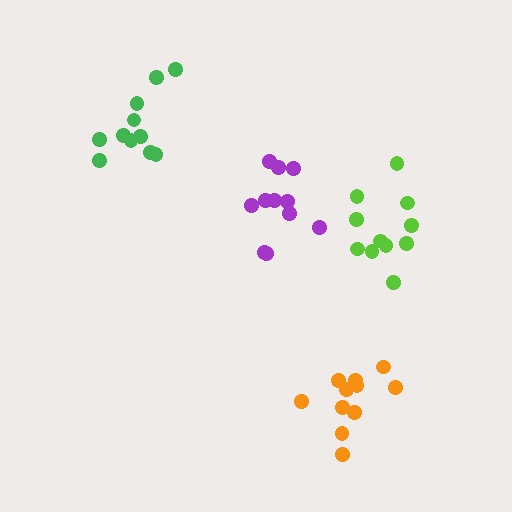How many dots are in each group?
Group 1: 11 dots, Group 2: 11 dots, Group 3: 11 dots, Group 4: 11 dots (44 total).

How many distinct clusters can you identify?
There are 4 distinct clusters.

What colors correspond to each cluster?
The clusters are colored: lime, green, orange, purple.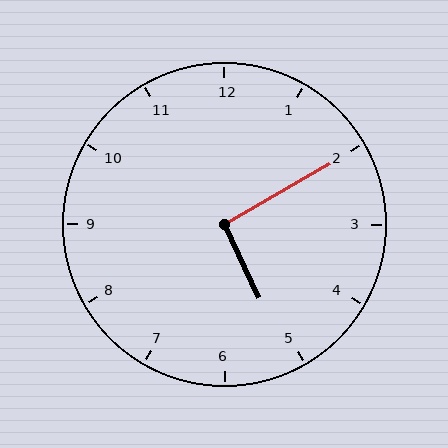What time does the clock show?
5:10.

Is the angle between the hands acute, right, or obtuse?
It is right.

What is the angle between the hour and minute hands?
Approximately 95 degrees.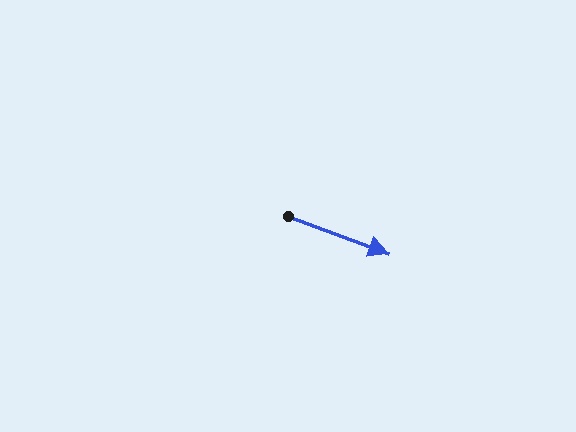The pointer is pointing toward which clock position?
Roughly 4 o'clock.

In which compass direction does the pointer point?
East.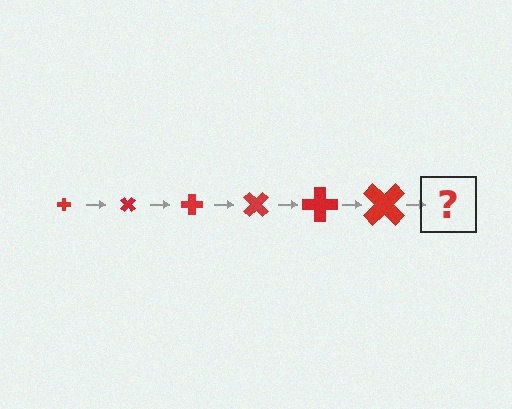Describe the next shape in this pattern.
It should be a cross, larger than the previous one and rotated 270 degrees from the start.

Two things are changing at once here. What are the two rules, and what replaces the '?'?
The two rules are that the cross grows larger each step and it rotates 45 degrees each step. The '?' should be a cross, larger than the previous one and rotated 270 degrees from the start.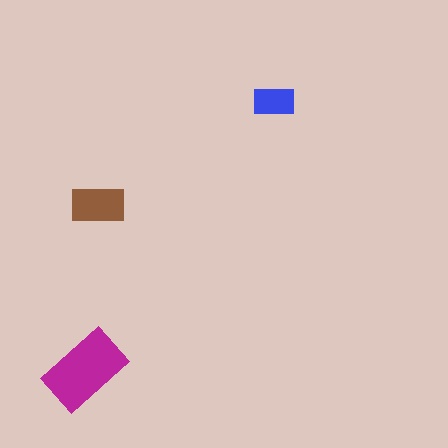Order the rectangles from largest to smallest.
the magenta one, the brown one, the blue one.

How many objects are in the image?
There are 3 objects in the image.